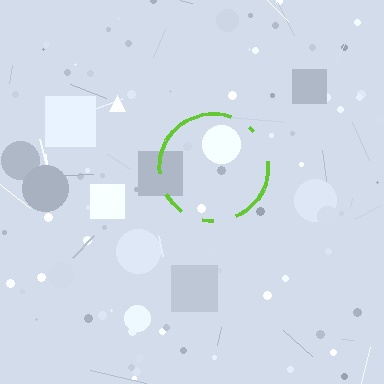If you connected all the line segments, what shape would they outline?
They would outline a circle.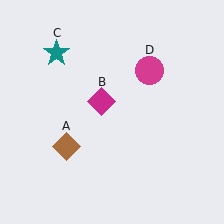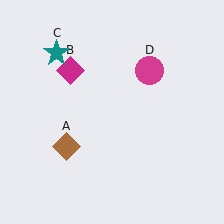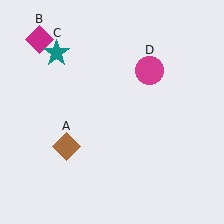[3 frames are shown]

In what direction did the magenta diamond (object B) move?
The magenta diamond (object B) moved up and to the left.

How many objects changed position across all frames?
1 object changed position: magenta diamond (object B).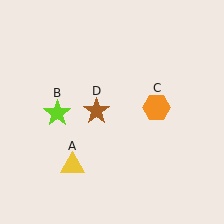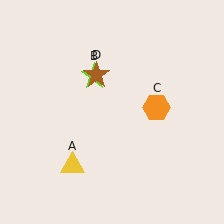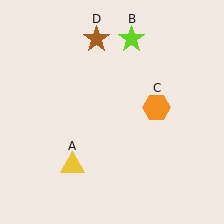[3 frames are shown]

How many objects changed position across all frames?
2 objects changed position: lime star (object B), brown star (object D).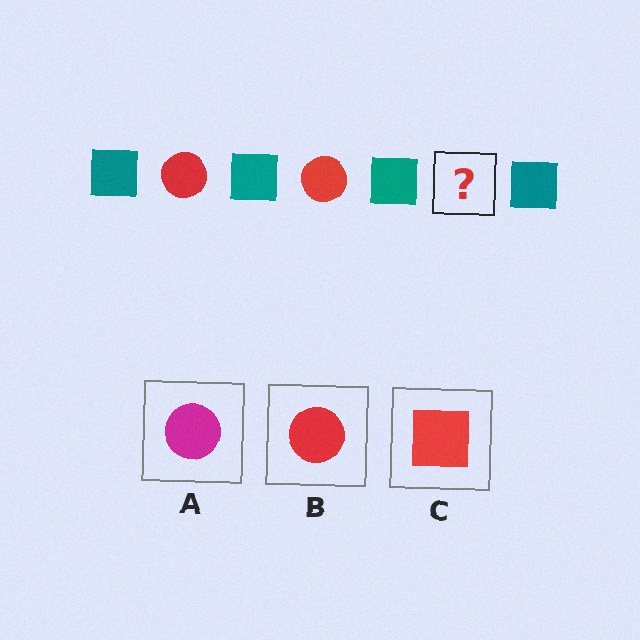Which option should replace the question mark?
Option B.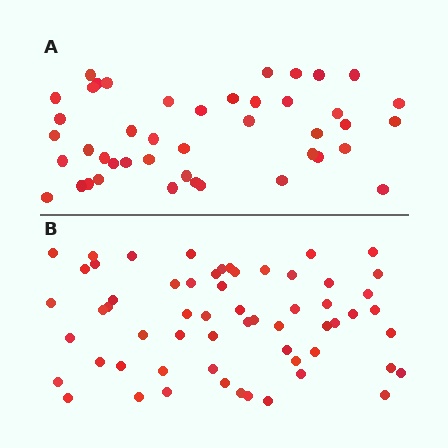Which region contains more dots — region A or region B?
Region B (the bottom region) has more dots.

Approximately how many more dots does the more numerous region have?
Region B has approximately 15 more dots than region A.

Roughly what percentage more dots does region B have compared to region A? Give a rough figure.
About 35% more.